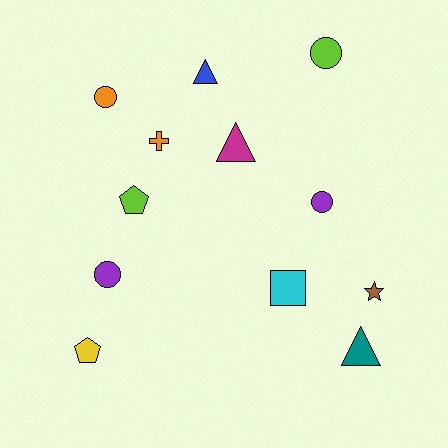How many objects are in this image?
There are 12 objects.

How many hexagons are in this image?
There are no hexagons.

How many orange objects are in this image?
There are 2 orange objects.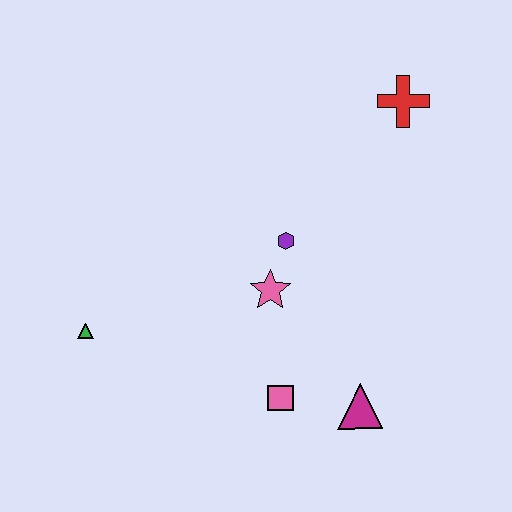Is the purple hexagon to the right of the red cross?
No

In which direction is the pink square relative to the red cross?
The pink square is below the red cross.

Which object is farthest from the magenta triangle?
The red cross is farthest from the magenta triangle.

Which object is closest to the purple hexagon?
The pink star is closest to the purple hexagon.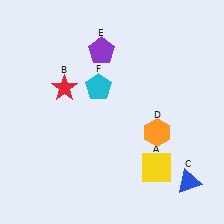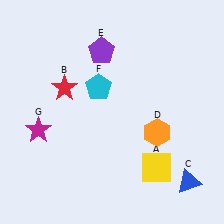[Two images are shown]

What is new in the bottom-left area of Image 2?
A magenta star (G) was added in the bottom-left area of Image 2.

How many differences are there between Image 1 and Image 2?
There is 1 difference between the two images.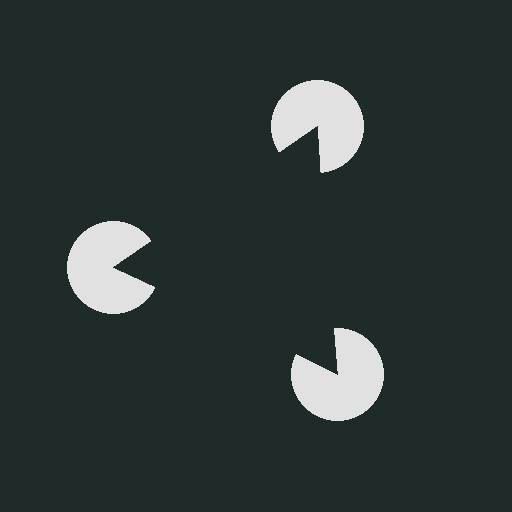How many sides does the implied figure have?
3 sides.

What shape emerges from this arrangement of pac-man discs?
An illusory triangle — its edges are inferred from the aligned wedge cuts in the pac-man discs, not physically drawn.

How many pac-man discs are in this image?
There are 3 — one at each vertex of the illusory triangle.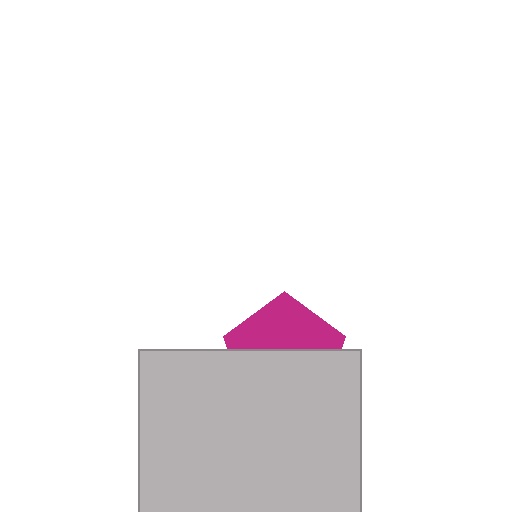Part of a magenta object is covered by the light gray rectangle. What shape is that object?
It is a pentagon.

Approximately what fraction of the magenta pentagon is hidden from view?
Roughly 57% of the magenta pentagon is hidden behind the light gray rectangle.